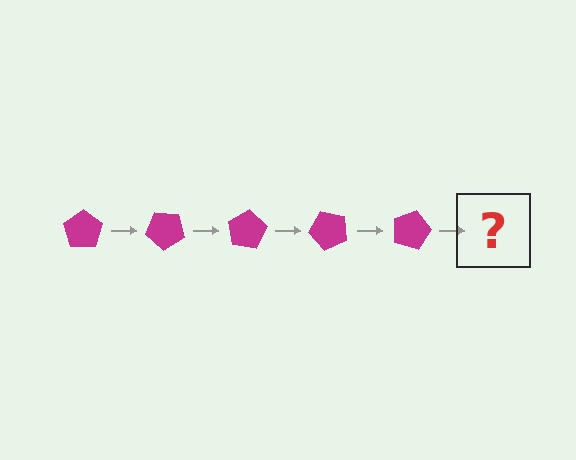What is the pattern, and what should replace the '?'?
The pattern is that the pentagon rotates 40 degrees each step. The '?' should be a magenta pentagon rotated 200 degrees.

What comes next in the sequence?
The next element should be a magenta pentagon rotated 200 degrees.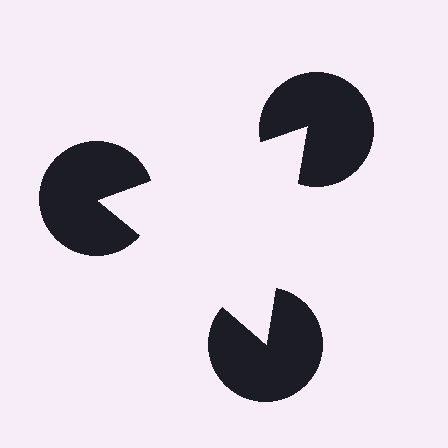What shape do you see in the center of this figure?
An illusory triangle — its edges are inferred from the aligned wedge cuts in the pac-man discs, not physically drawn.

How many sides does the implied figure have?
3 sides.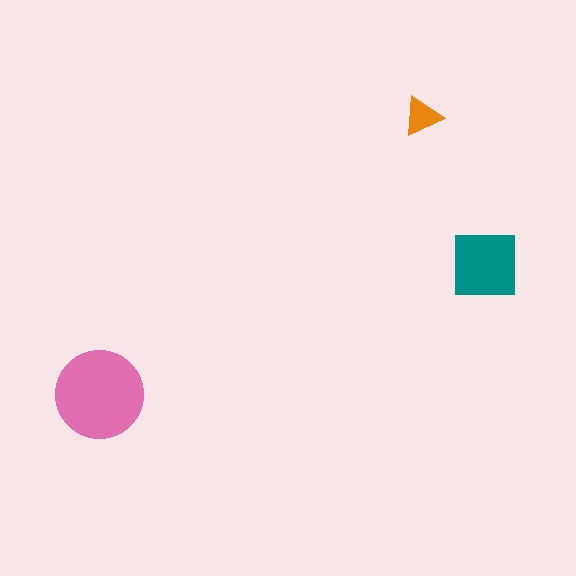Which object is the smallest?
The orange triangle.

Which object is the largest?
The pink circle.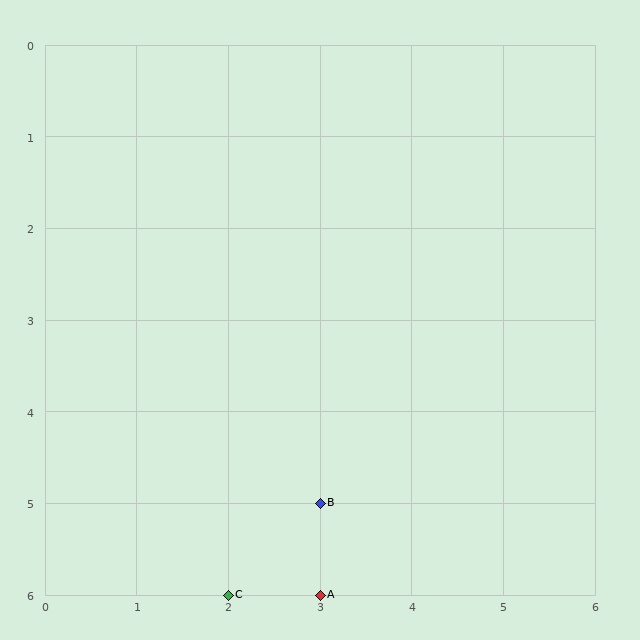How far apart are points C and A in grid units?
Points C and A are 1 column apart.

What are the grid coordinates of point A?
Point A is at grid coordinates (3, 6).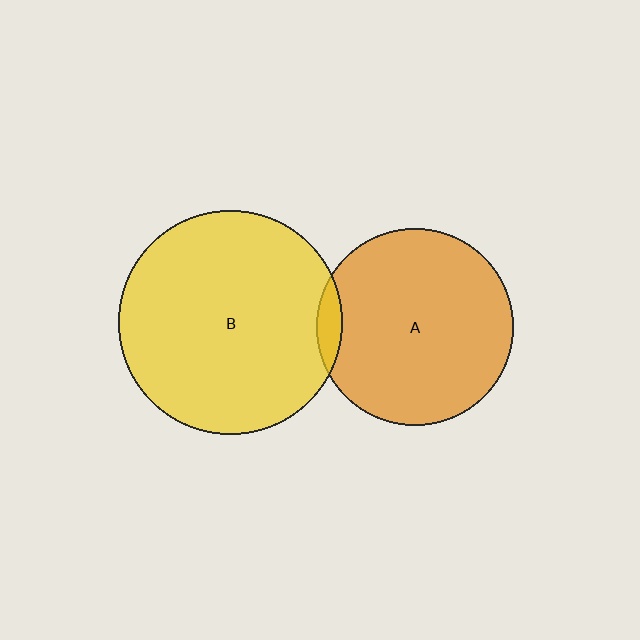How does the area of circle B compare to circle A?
Approximately 1.3 times.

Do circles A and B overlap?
Yes.